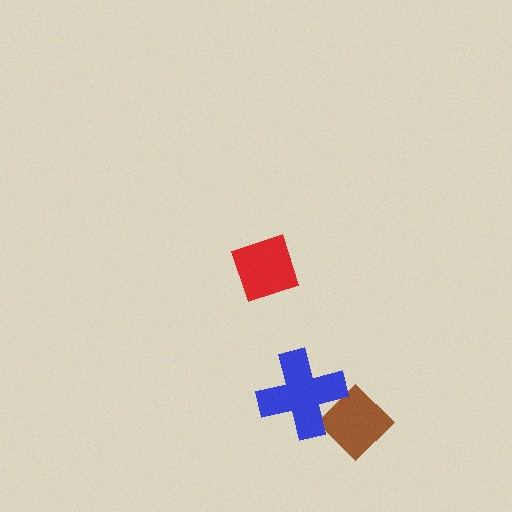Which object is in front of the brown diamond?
The blue cross is in front of the brown diamond.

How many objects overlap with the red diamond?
0 objects overlap with the red diamond.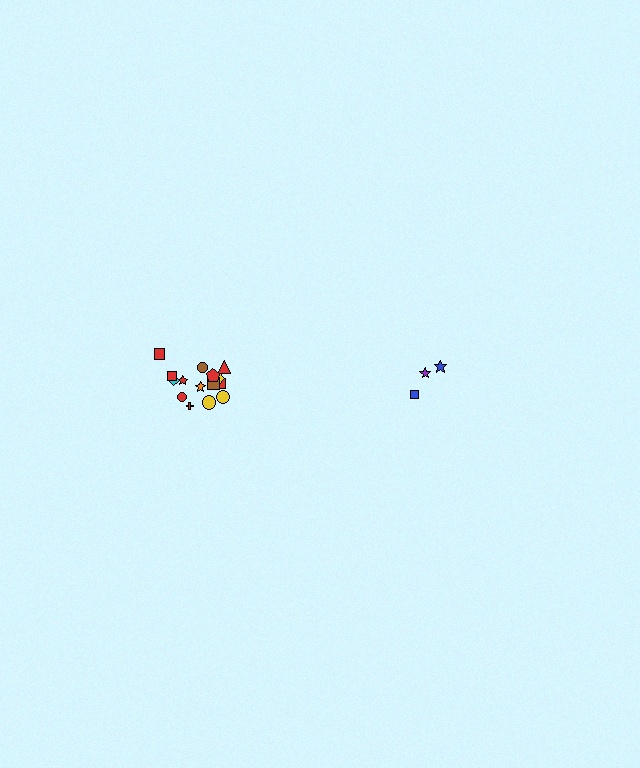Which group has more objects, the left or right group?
The left group.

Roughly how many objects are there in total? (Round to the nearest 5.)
Roughly 20 objects in total.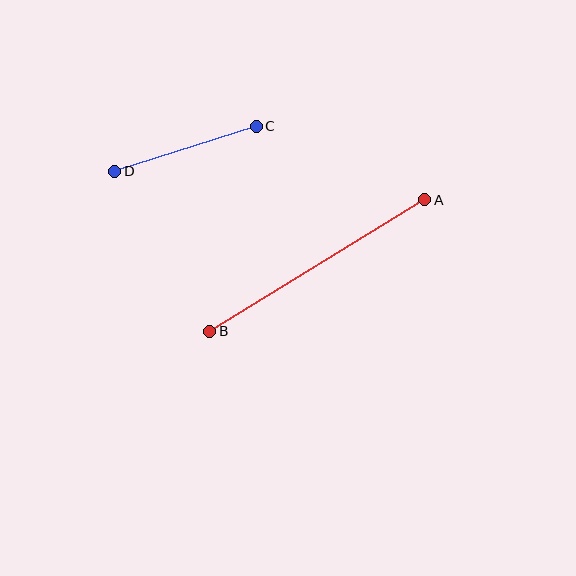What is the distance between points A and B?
The distance is approximately 252 pixels.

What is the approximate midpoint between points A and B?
The midpoint is at approximately (317, 265) pixels.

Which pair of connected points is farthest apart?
Points A and B are farthest apart.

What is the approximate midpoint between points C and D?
The midpoint is at approximately (185, 149) pixels.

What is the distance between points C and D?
The distance is approximately 148 pixels.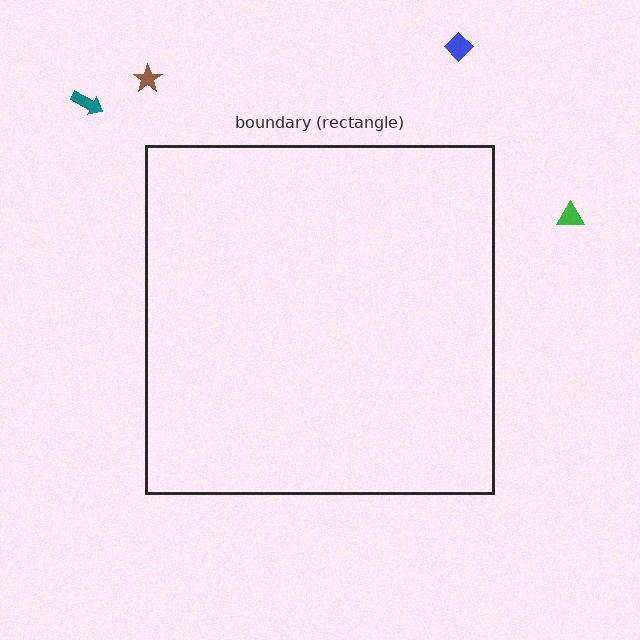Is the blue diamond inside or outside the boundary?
Outside.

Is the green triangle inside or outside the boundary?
Outside.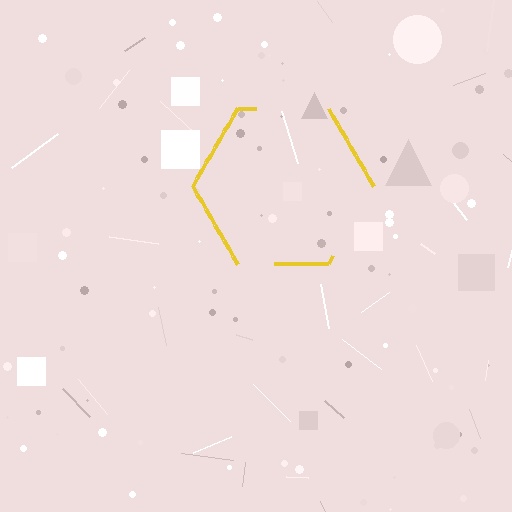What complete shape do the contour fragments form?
The contour fragments form a hexagon.